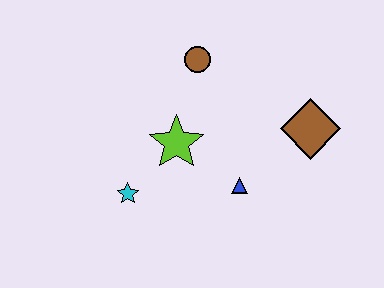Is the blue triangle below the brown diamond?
Yes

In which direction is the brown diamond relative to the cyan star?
The brown diamond is to the right of the cyan star.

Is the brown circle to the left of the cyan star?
No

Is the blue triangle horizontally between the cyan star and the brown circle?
No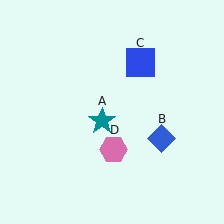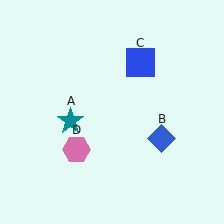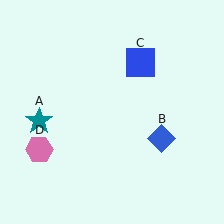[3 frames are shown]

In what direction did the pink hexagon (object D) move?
The pink hexagon (object D) moved left.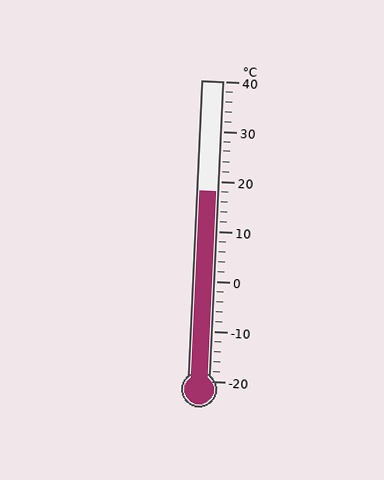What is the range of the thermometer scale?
The thermometer scale ranges from -20°C to 40°C.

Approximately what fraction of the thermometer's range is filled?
The thermometer is filled to approximately 65% of its range.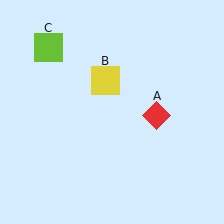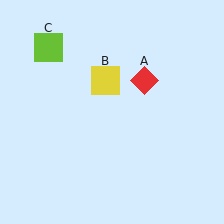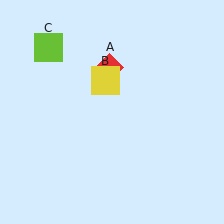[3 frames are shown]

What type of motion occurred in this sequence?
The red diamond (object A) rotated counterclockwise around the center of the scene.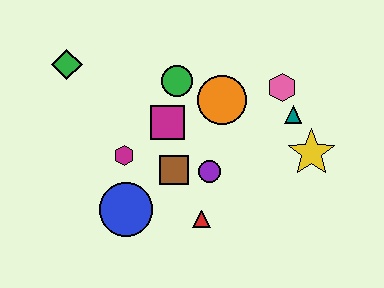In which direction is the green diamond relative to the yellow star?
The green diamond is to the left of the yellow star.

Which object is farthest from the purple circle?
The green diamond is farthest from the purple circle.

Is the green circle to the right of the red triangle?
No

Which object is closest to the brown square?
The purple circle is closest to the brown square.